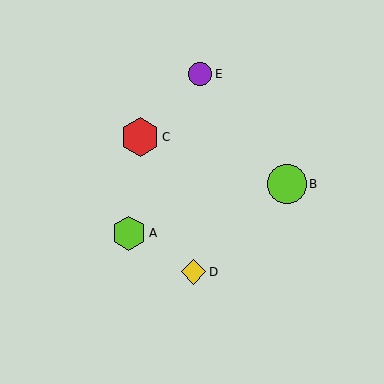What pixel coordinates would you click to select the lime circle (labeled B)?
Click at (287, 184) to select the lime circle B.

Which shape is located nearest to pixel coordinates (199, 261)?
The yellow diamond (labeled D) at (194, 272) is nearest to that location.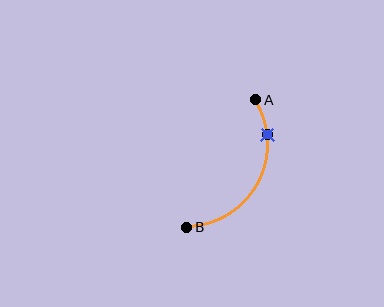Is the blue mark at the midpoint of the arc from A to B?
No. The blue mark lies on the arc but is closer to endpoint A. The arc midpoint would be at the point on the curve equidistant along the arc from both A and B.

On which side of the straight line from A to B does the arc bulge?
The arc bulges to the right of the straight line connecting A and B.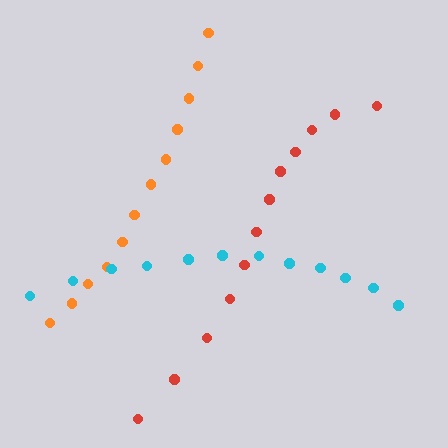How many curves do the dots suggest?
There are 3 distinct paths.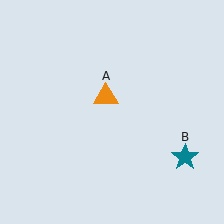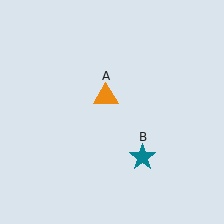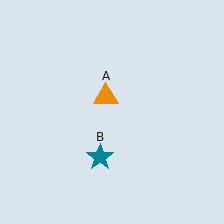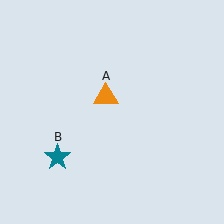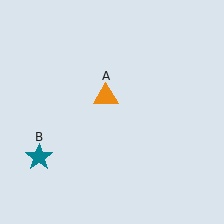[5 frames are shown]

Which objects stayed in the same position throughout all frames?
Orange triangle (object A) remained stationary.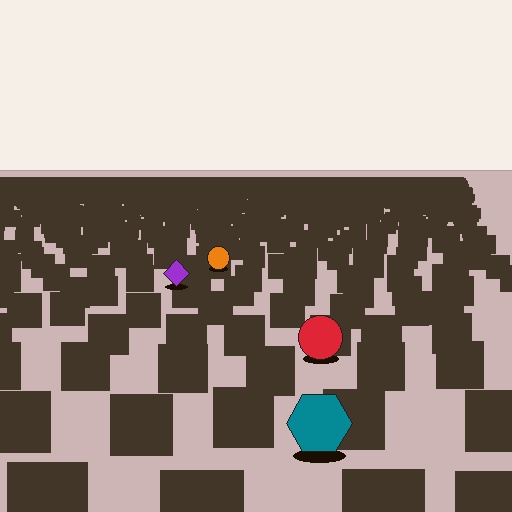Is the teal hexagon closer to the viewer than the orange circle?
Yes. The teal hexagon is closer — you can tell from the texture gradient: the ground texture is coarser near it.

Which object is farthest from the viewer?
The orange circle is farthest from the viewer. It appears smaller and the ground texture around it is denser.